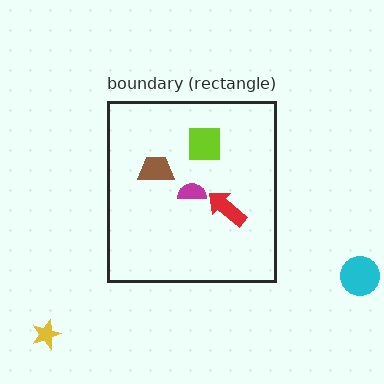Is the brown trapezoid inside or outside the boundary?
Inside.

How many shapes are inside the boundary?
4 inside, 2 outside.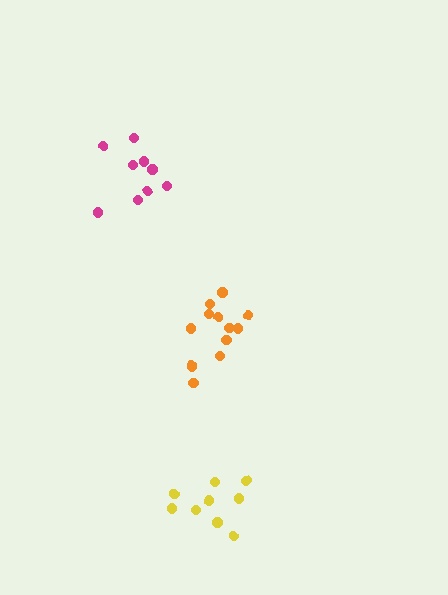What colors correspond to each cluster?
The clusters are colored: orange, yellow, magenta.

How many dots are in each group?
Group 1: 13 dots, Group 2: 9 dots, Group 3: 9 dots (31 total).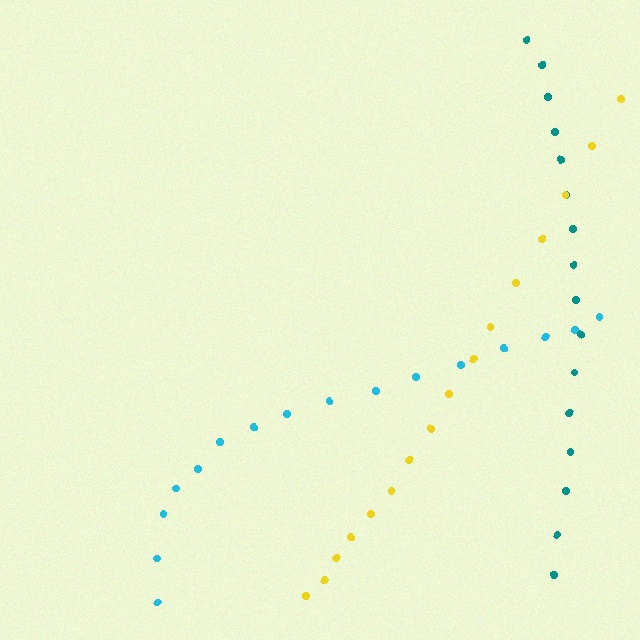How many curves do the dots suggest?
There are 3 distinct paths.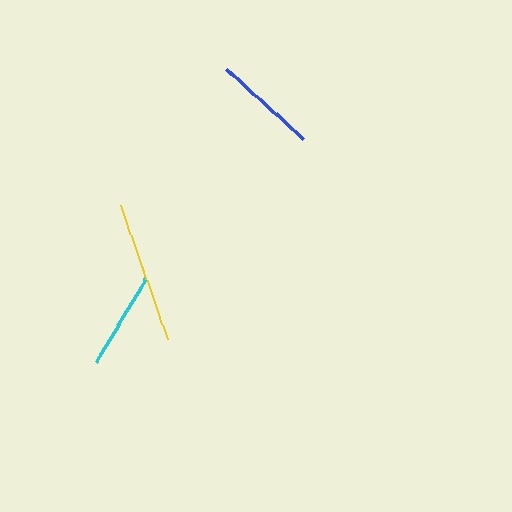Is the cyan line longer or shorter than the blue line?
The blue line is longer than the cyan line.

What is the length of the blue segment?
The blue segment is approximately 106 pixels long.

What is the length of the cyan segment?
The cyan segment is approximately 97 pixels long.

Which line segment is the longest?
The yellow line is the longest at approximately 142 pixels.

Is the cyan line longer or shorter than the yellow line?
The yellow line is longer than the cyan line.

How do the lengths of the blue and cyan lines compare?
The blue and cyan lines are approximately the same length.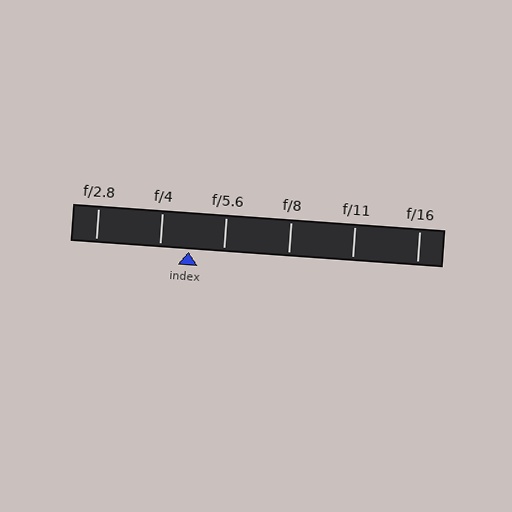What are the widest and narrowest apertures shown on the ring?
The widest aperture shown is f/2.8 and the narrowest is f/16.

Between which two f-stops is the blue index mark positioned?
The index mark is between f/4 and f/5.6.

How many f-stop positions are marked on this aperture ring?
There are 6 f-stop positions marked.